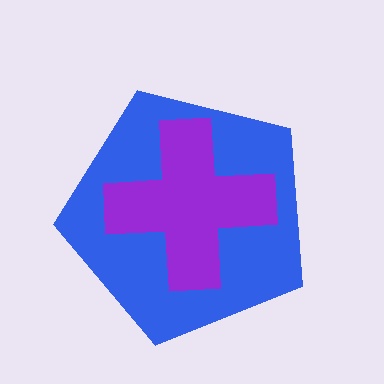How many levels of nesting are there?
2.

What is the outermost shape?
The blue pentagon.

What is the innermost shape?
The purple cross.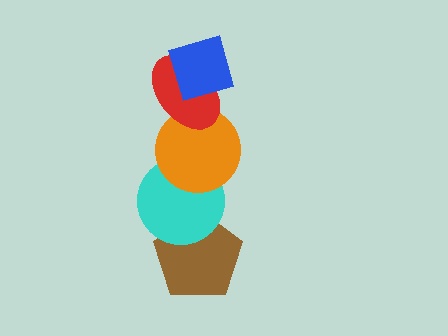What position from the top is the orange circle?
The orange circle is 3rd from the top.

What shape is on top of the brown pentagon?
The cyan circle is on top of the brown pentagon.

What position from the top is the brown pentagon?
The brown pentagon is 5th from the top.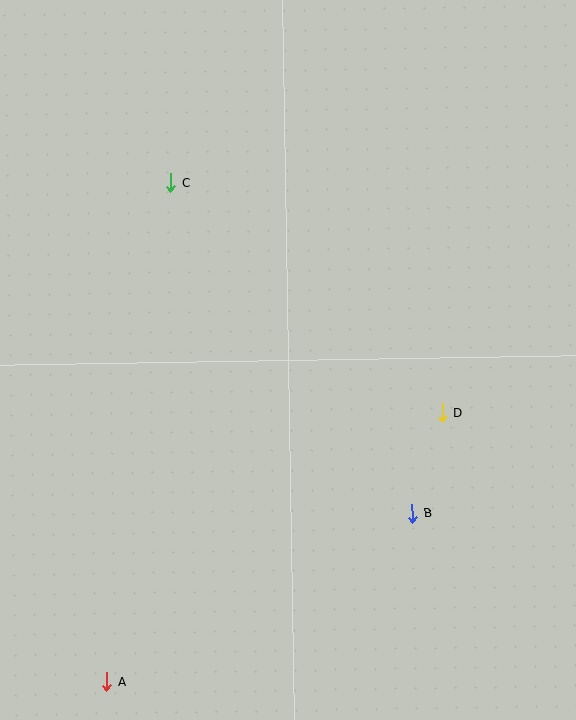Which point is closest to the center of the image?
Point D at (442, 413) is closest to the center.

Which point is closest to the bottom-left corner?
Point A is closest to the bottom-left corner.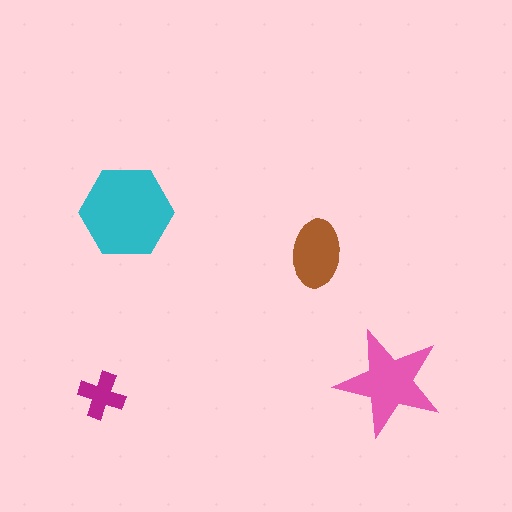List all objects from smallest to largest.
The magenta cross, the brown ellipse, the pink star, the cyan hexagon.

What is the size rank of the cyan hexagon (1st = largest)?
1st.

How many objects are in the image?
There are 4 objects in the image.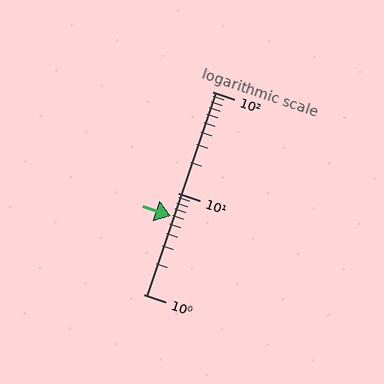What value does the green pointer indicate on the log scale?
The pointer indicates approximately 5.9.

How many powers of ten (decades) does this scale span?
The scale spans 2 decades, from 1 to 100.